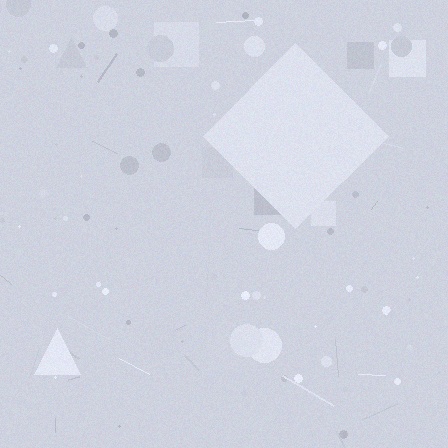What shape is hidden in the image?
A diamond is hidden in the image.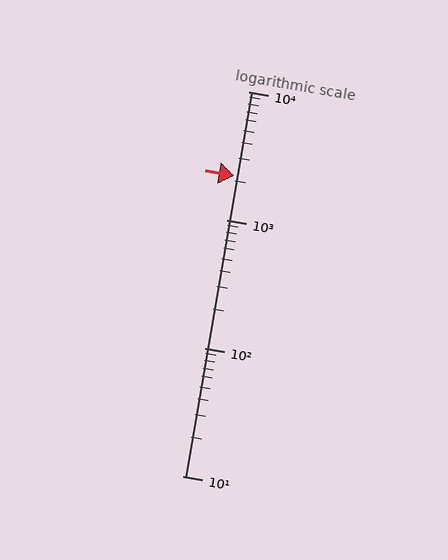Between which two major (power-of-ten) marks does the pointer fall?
The pointer is between 1000 and 10000.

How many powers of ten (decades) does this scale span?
The scale spans 3 decades, from 10 to 10000.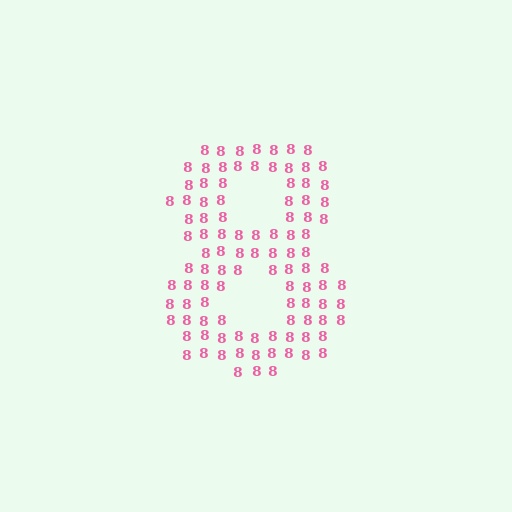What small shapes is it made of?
It is made of small digit 8's.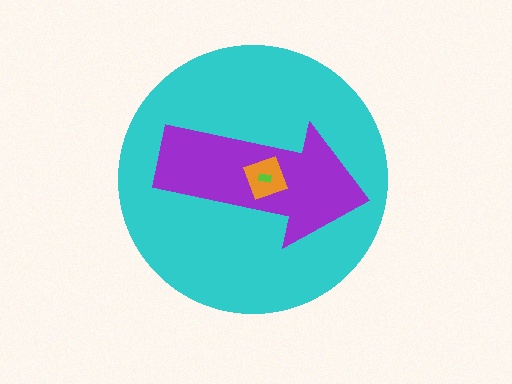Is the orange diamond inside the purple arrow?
Yes.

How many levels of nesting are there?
4.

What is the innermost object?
The lime rectangle.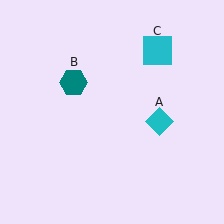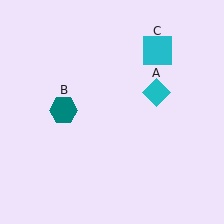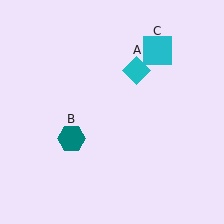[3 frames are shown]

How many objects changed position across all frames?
2 objects changed position: cyan diamond (object A), teal hexagon (object B).